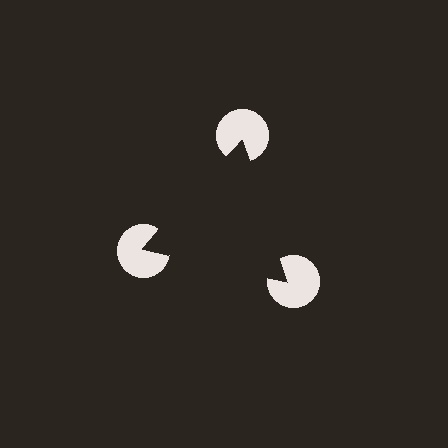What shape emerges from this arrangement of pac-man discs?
An illusory triangle — its edges are inferred from the aligned wedge cuts in the pac-man discs, not physically drawn.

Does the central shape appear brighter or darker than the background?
It typically appears slightly darker than the background, even though no actual brightness change is drawn.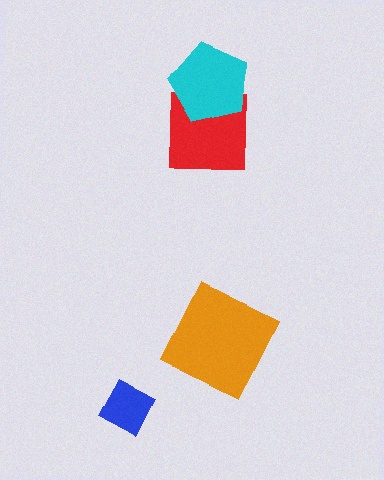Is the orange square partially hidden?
No, no other shape covers it.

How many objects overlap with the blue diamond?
0 objects overlap with the blue diamond.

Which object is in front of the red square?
The cyan pentagon is in front of the red square.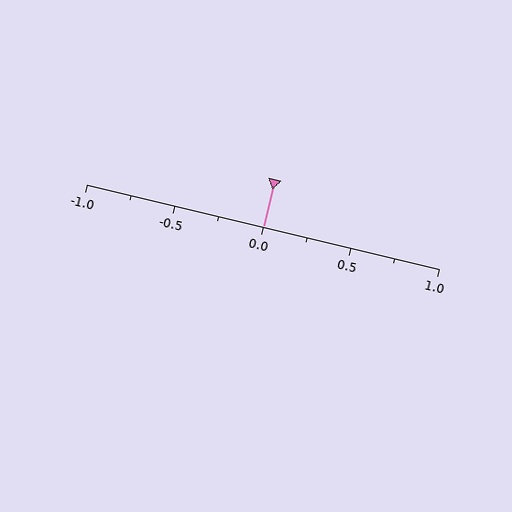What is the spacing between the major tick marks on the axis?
The major ticks are spaced 0.5 apart.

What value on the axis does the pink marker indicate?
The marker indicates approximately 0.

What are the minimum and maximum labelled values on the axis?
The axis runs from -1.0 to 1.0.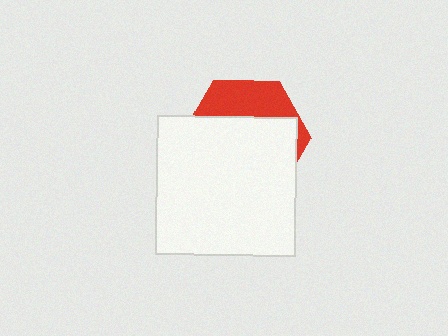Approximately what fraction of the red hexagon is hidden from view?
Roughly 70% of the red hexagon is hidden behind the white square.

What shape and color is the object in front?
The object in front is a white square.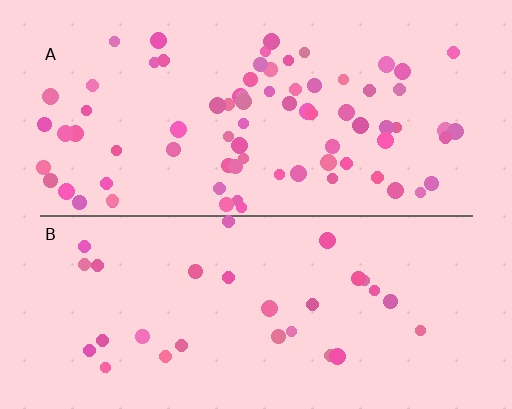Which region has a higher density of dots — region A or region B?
A (the top).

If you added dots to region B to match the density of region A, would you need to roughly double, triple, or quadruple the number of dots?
Approximately triple.